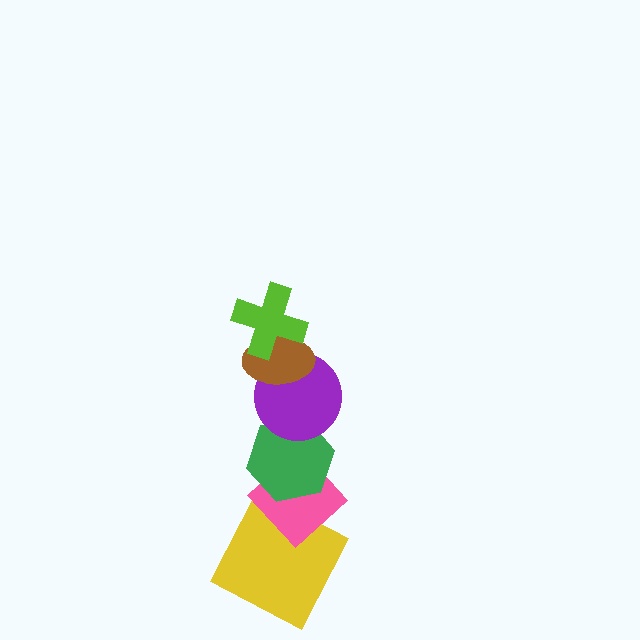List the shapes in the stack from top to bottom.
From top to bottom: the lime cross, the brown ellipse, the purple circle, the green hexagon, the pink diamond, the yellow square.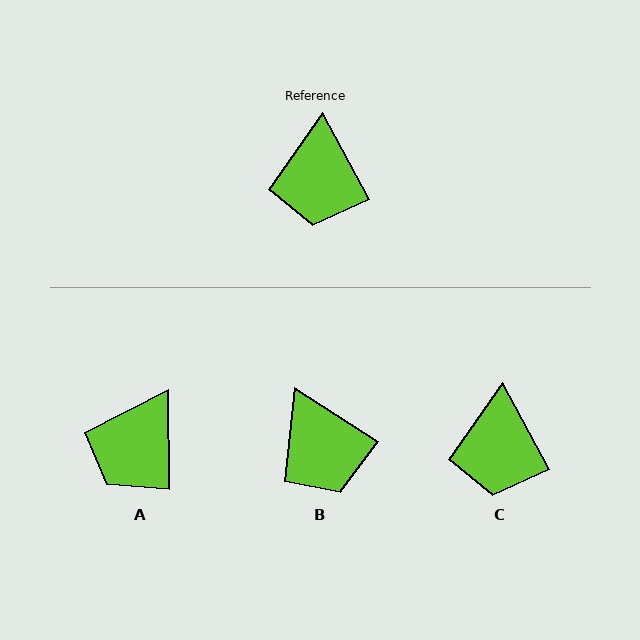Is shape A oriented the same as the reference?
No, it is off by about 28 degrees.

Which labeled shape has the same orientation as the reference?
C.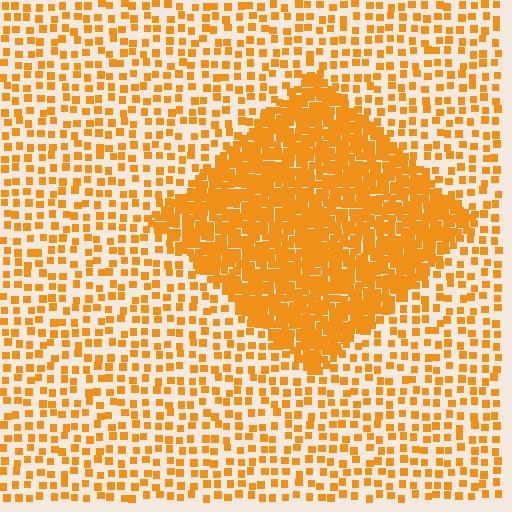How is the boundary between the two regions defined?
The boundary is defined by a change in element density (approximately 3.0x ratio). All elements are the same color, size, and shape.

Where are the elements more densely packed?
The elements are more densely packed inside the diamond boundary.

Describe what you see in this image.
The image contains small orange elements arranged at two different densities. A diamond-shaped region is visible where the elements are more densely packed than the surrounding area.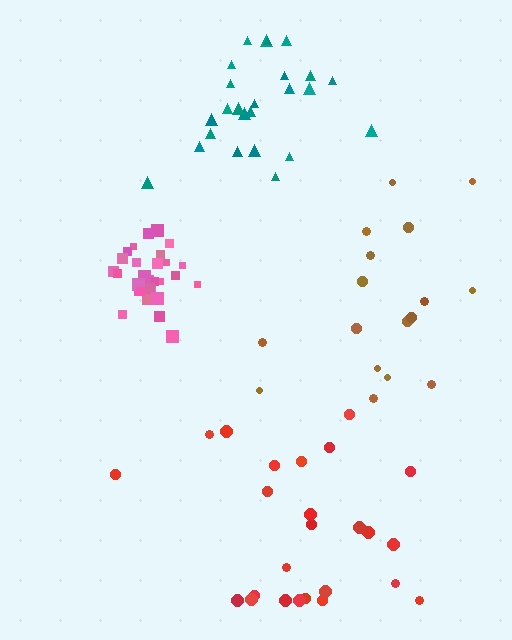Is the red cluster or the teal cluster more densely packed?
Teal.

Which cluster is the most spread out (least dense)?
Brown.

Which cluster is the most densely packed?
Pink.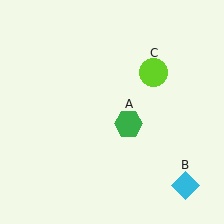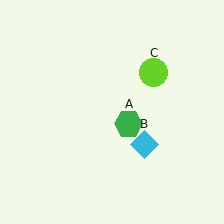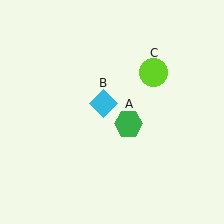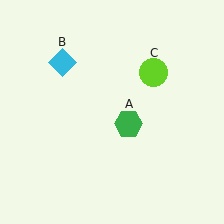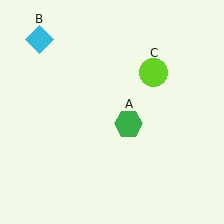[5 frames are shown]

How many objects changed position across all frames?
1 object changed position: cyan diamond (object B).